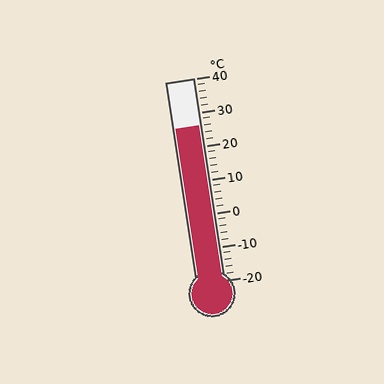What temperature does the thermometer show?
The thermometer shows approximately 26°C.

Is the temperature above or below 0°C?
The temperature is above 0°C.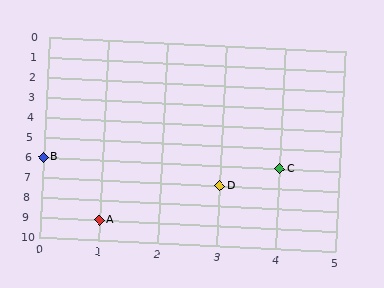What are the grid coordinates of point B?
Point B is at grid coordinates (0, 6).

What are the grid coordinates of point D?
Point D is at grid coordinates (3, 7).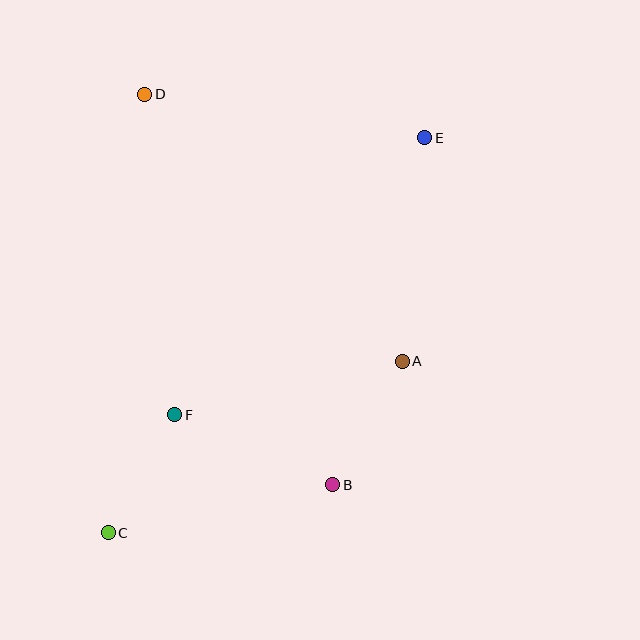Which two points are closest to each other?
Points C and F are closest to each other.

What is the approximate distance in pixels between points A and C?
The distance between A and C is approximately 341 pixels.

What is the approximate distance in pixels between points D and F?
The distance between D and F is approximately 322 pixels.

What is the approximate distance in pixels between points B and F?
The distance between B and F is approximately 173 pixels.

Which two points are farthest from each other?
Points C and E are farthest from each other.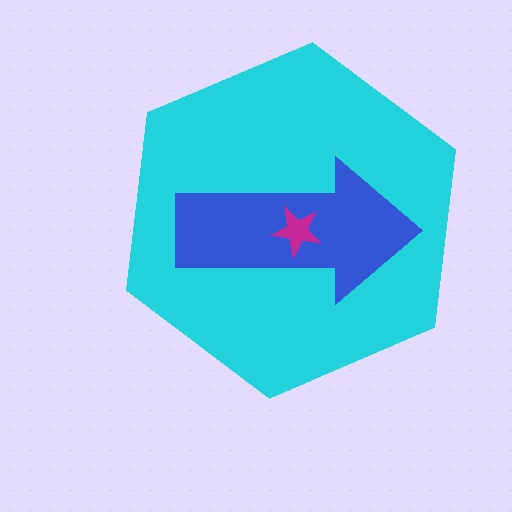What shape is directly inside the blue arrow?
The magenta star.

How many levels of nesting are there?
3.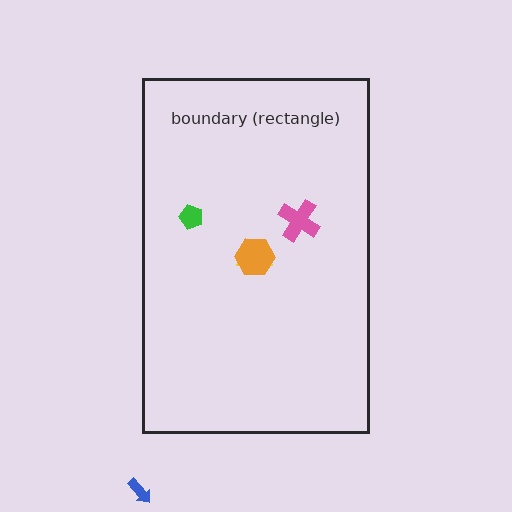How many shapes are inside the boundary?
4 inside, 1 outside.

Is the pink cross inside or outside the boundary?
Inside.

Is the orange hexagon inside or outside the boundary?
Inside.